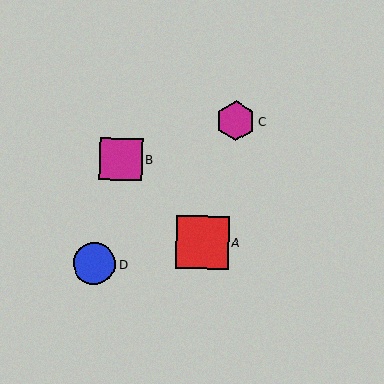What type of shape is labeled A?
Shape A is a red square.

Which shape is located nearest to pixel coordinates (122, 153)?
The magenta square (labeled B) at (121, 159) is nearest to that location.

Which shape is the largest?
The red square (labeled A) is the largest.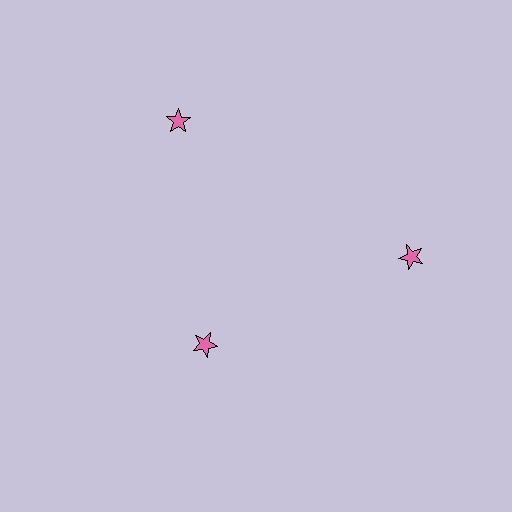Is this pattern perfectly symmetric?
No. The 3 pink stars are arranged in a ring, but one element near the 7 o'clock position is pulled inward toward the center, breaking the 3-fold rotational symmetry.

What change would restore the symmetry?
The symmetry would be restored by moving it outward, back onto the ring so that all 3 stars sit at equal angles and equal distance from the center.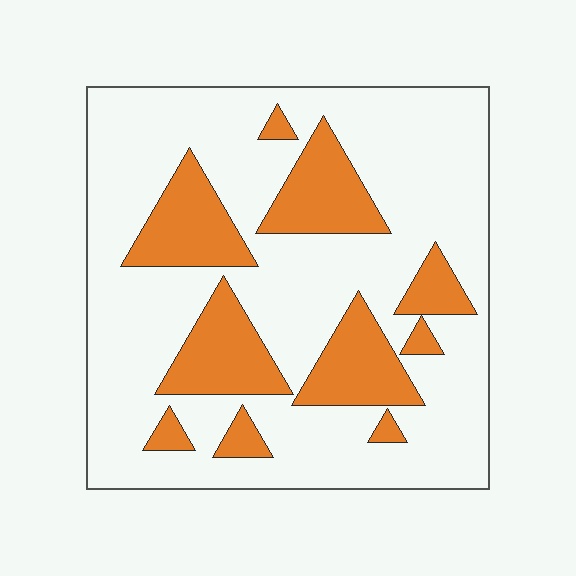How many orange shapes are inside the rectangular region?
10.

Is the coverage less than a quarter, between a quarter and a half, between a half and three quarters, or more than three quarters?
Between a quarter and a half.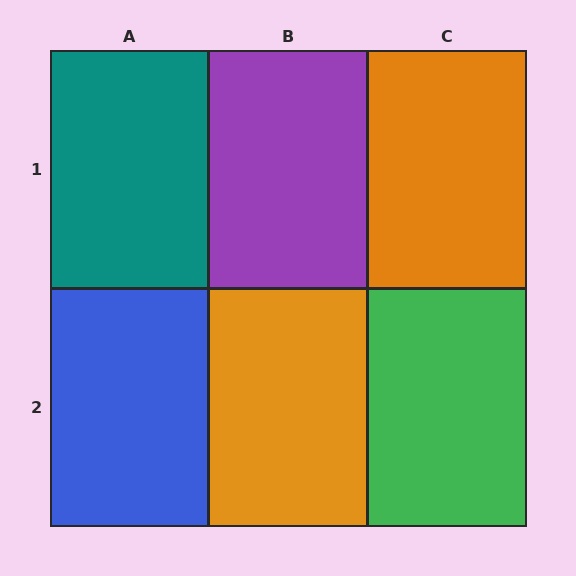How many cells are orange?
2 cells are orange.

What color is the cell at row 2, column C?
Green.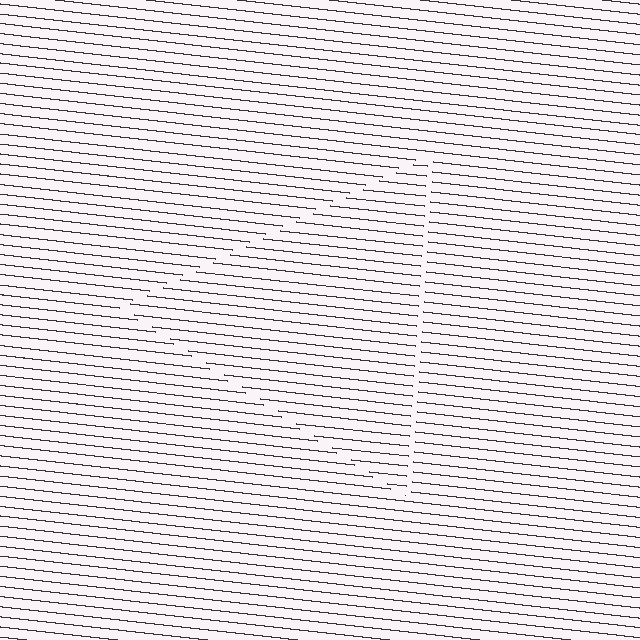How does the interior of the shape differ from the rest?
The interior of the shape contains the same grating, shifted by half a period — the contour is defined by the phase discontinuity where line-ends from the inner and outer gratings abut.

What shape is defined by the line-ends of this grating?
An illusory triangle. The interior of the shape contains the same grating, shifted by half a period — the contour is defined by the phase discontinuity where line-ends from the inner and outer gratings abut.